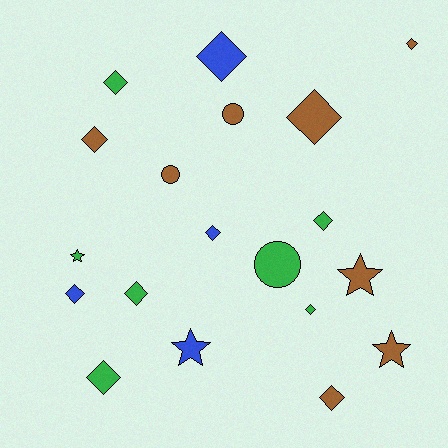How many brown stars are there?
There are 2 brown stars.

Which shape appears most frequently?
Diamond, with 12 objects.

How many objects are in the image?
There are 19 objects.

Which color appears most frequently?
Brown, with 8 objects.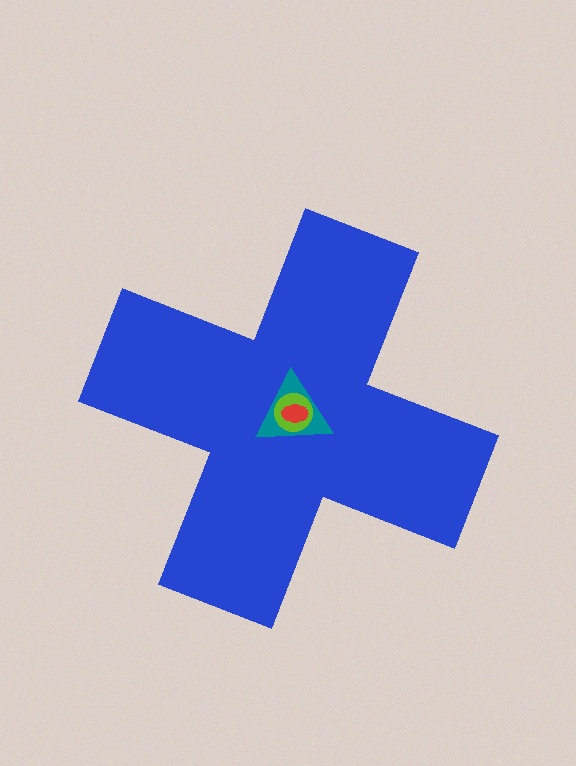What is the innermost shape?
The red ellipse.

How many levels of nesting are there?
4.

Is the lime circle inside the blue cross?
Yes.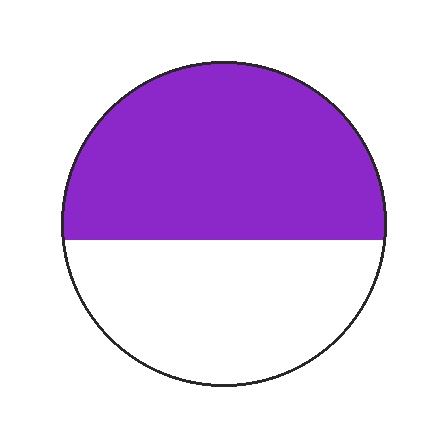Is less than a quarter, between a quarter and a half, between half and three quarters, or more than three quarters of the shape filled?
Between half and three quarters.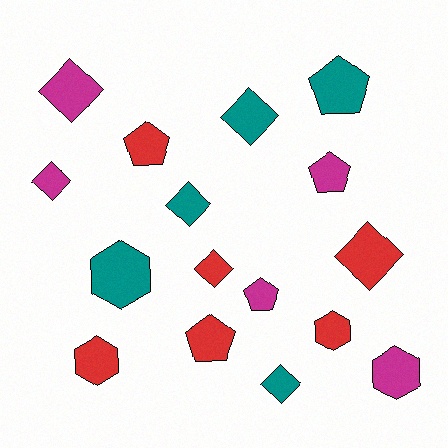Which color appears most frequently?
Red, with 6 objects.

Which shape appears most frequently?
Diamond, with 7 objects.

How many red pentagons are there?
There are 2 red pentagons.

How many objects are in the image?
There are 16 objects.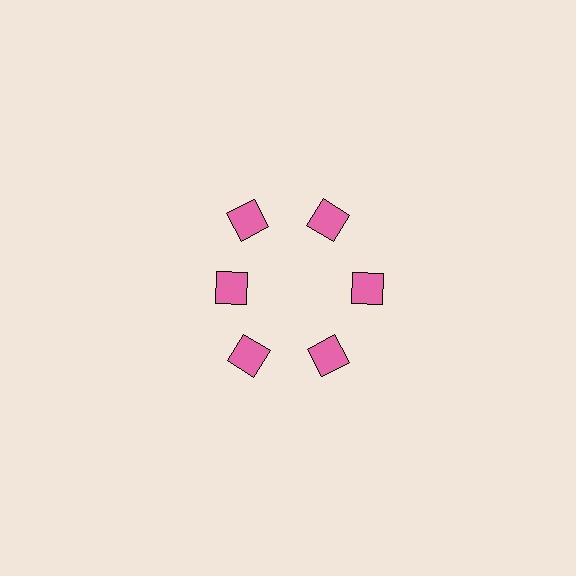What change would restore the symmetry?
The symmetry would be restored by moving it outward, back onto the ring so that all 6 squares sit at equal angles and equal distance from the center.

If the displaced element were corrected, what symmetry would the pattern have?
It would have 6-fold rotational symmetry — the pattern would map onto itself every 60 degrees.